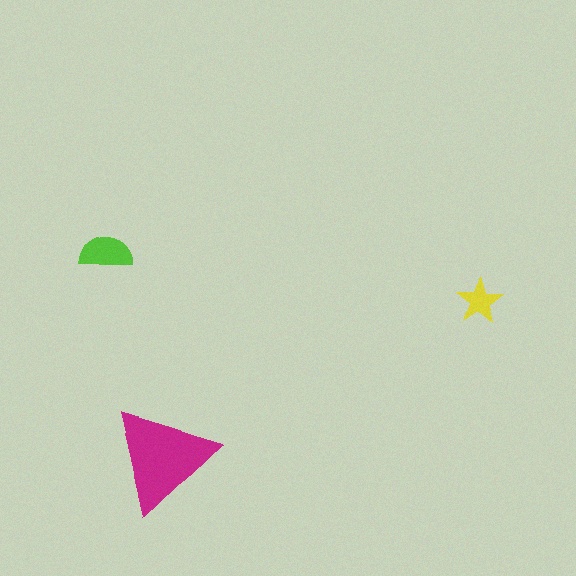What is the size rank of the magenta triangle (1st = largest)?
1st.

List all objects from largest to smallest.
The magenta triangle, the lime semicircle, the yellow star.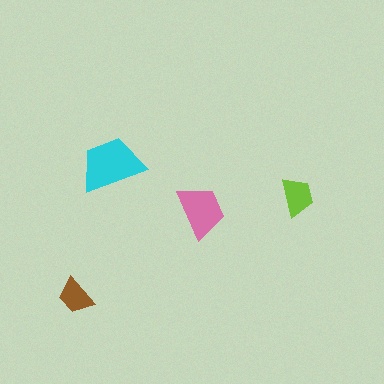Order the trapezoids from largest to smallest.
the cyan one, the pink one, the lime one, the brown one.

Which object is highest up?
The cyan trapezoid is topmost.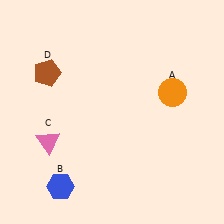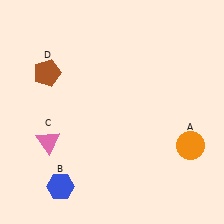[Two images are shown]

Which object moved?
The orange circle (A) moved down.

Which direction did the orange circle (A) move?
The orange circle (A) moved down.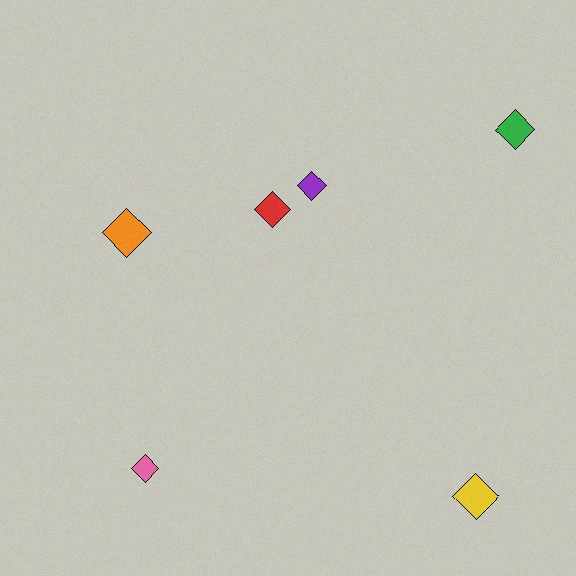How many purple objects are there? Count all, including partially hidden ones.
There is 1 purple object.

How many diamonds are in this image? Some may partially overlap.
There are 6 diamonds.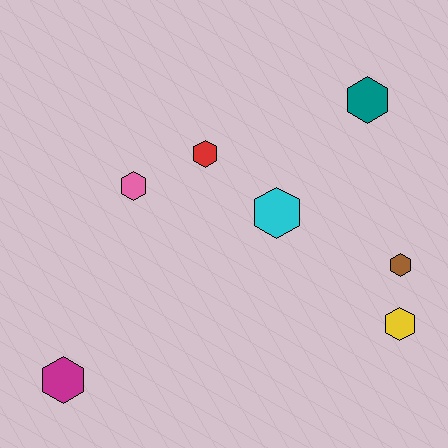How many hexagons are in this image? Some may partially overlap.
There are 7 hexagons.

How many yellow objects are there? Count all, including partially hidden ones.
There is 1 yellow object.